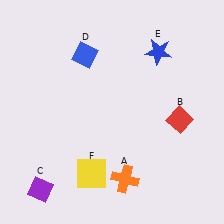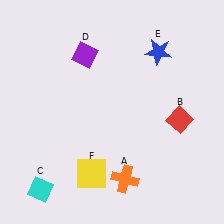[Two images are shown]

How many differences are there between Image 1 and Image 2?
There are 2 differences between the two images.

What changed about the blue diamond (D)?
In Image 1, D is blue. In Image 2, it changed to purple.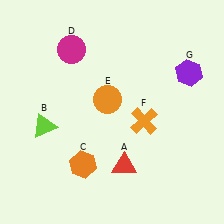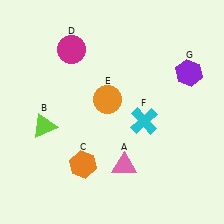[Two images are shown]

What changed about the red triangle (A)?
In Image 1, A is red. In Image 2, it changed to pink.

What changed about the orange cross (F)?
In Image 1, F is orange. In Image 2, it changed to cyan.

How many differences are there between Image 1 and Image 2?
There are 2 differences between the two images.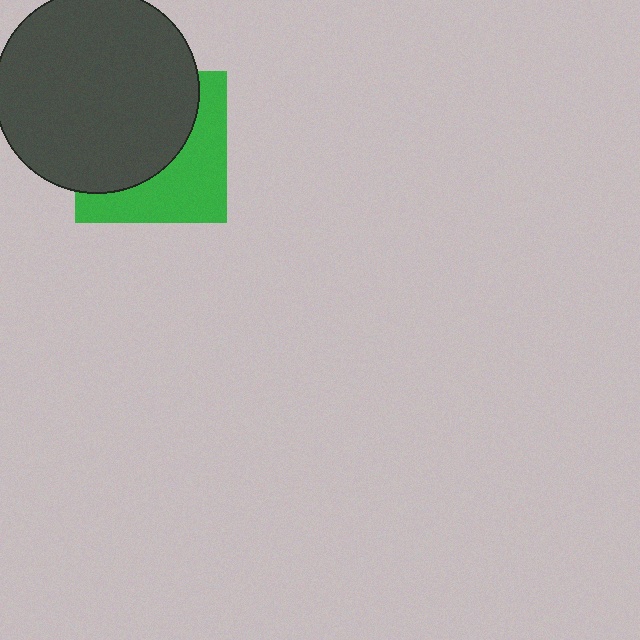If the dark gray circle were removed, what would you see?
You would see the complete green square.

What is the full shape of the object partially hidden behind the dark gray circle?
The partially hidden object is a green square.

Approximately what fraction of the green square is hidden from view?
Roughly 56% of the green square is hidden behind the dark gray circle.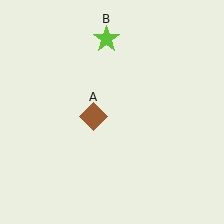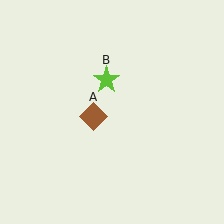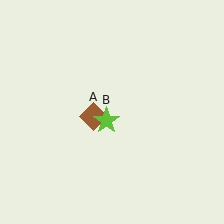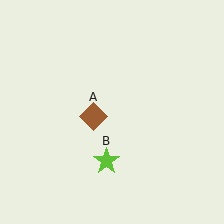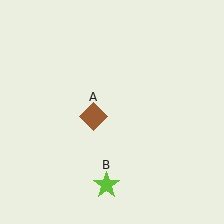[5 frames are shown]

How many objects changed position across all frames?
1 object changed position: lime star (object B).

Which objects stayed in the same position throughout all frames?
Brown diamond (object A) remained stationary.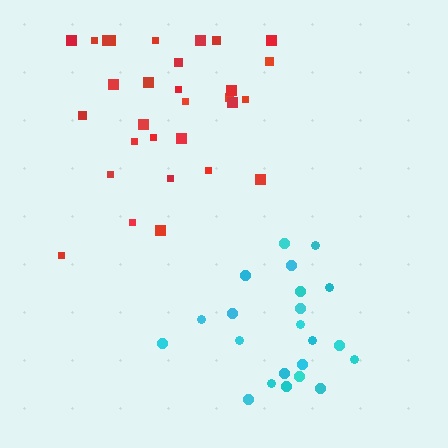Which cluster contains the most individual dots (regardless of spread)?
Red (30).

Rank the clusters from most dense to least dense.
red, cyan.